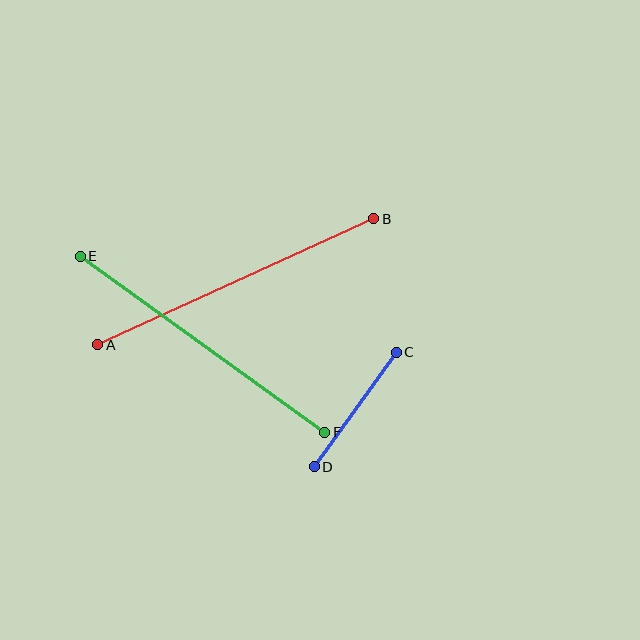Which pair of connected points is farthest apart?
Points A and B are farthest apart.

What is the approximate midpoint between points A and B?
The midpoint is at approximately (236, 282) pixels.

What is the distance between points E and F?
The distance is approximately 301 pixels.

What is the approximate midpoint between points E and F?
The midpoint is at approximately (202, 344) pixels.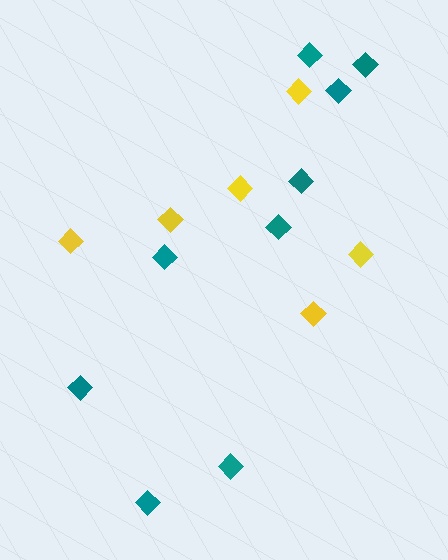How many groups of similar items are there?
There are 2 groups: one group of yellow diamonds (6) and one group of teal diamonds (9).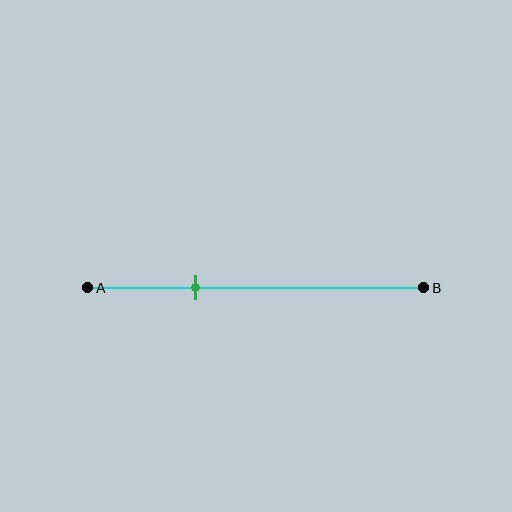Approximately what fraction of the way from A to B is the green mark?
The green mark is approximately 30% of the way from A to B.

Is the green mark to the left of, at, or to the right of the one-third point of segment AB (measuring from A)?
The green mark is approximately at the one-third point of segment AB.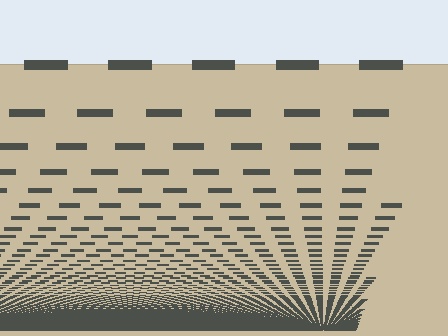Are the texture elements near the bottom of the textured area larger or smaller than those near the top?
Smaller. The gradient is inverted — elements near the bottom are smaller and denser.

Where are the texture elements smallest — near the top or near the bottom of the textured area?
Near the bottom.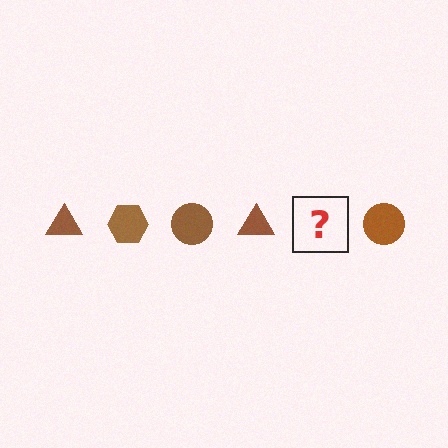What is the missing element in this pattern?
The missing element is a brown hexagon.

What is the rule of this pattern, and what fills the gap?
The rule is that the pattern cycles through triangle, hexagon, circle shapes in brown. The gap should be filled with a brown hexagon.